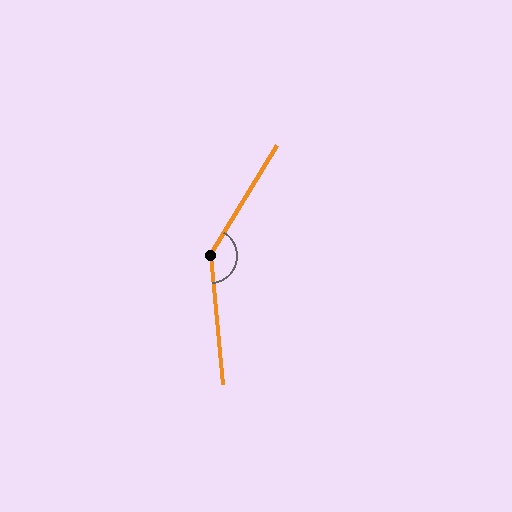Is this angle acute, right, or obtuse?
It is obtuse.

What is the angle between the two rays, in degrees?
Approximately 143 degrees.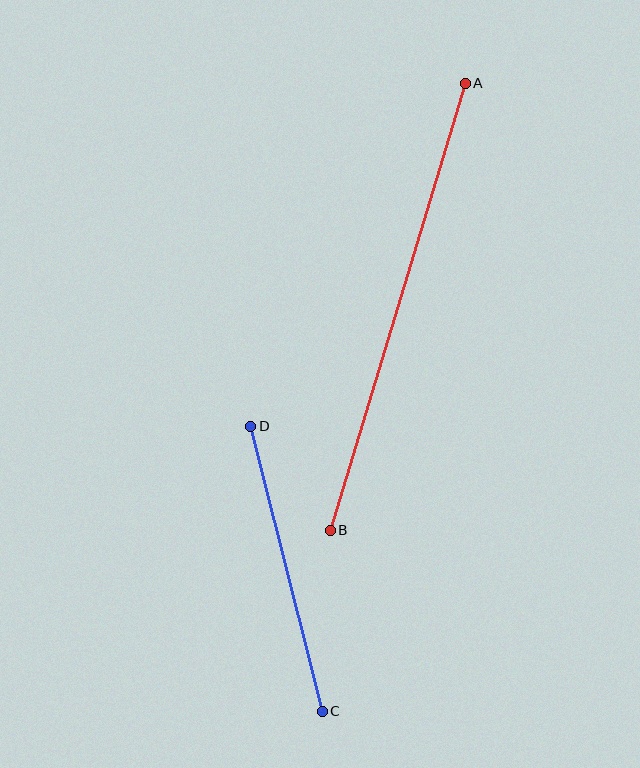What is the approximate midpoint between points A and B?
The midpoint is at approximately (398, 307) pixels.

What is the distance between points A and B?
The distance is approximately 467 pixels.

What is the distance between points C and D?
The distance is approximately 294 pixels.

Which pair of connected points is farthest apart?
Points A and B are farthest apart.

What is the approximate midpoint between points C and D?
The midpoint is at approximately (287, 569) pixels.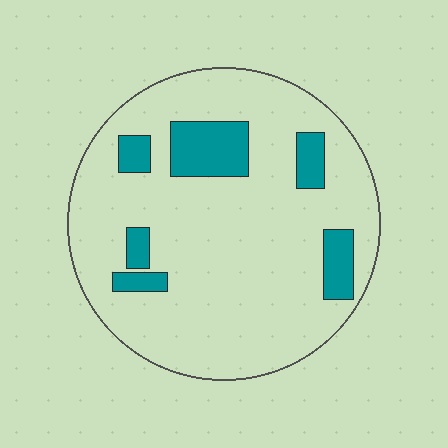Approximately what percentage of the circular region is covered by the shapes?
Approximately 15%.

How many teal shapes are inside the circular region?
6.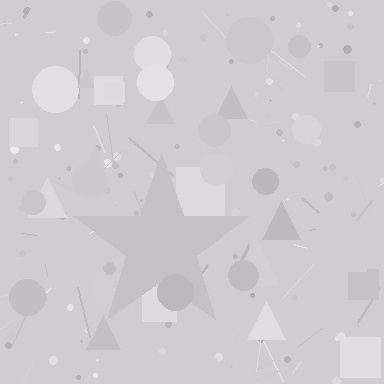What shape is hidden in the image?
A star is hidden in the image.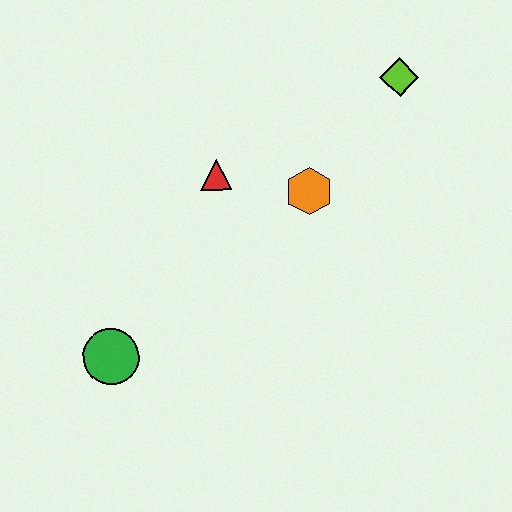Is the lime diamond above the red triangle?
Yes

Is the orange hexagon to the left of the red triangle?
No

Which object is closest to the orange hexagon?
The red triangle is closest to the orange hexagon.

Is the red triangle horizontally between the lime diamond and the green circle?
Yes